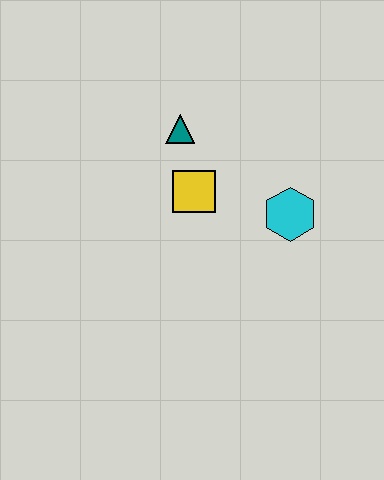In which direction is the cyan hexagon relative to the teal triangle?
The cyan hexagon is to the right of the teal triangle.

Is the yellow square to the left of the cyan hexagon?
Yes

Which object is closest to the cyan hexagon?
The yellow square is closest to the cyan hexagon.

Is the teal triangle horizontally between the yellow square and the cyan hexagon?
No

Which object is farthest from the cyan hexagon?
The teal triangle is farthest from the cyan hexagon.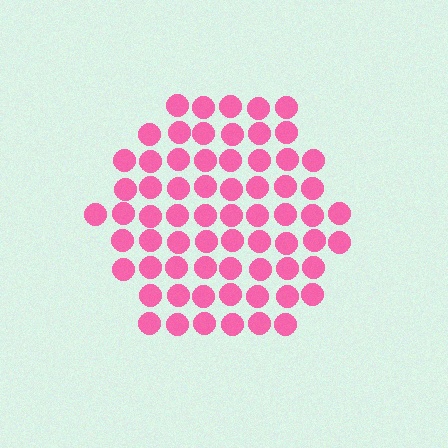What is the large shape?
The large shape is a hexagon.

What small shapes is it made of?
It is made of small circles.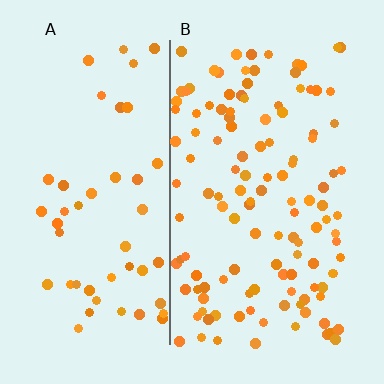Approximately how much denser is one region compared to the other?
Approximately 2.5× — region B over region A.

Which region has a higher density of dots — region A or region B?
B (the right).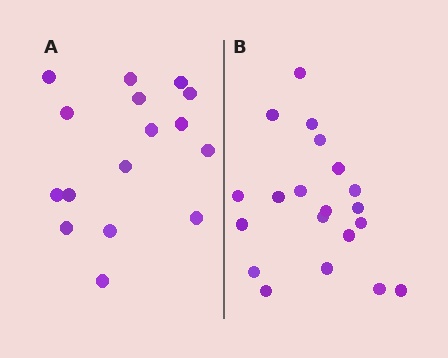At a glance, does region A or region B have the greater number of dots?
Region B (the right region) has more dots.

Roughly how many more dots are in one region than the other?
Region B has about 4 more dots than region A.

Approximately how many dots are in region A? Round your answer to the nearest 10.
About 20 dots. (The exact count is 16, which rounds to 20.)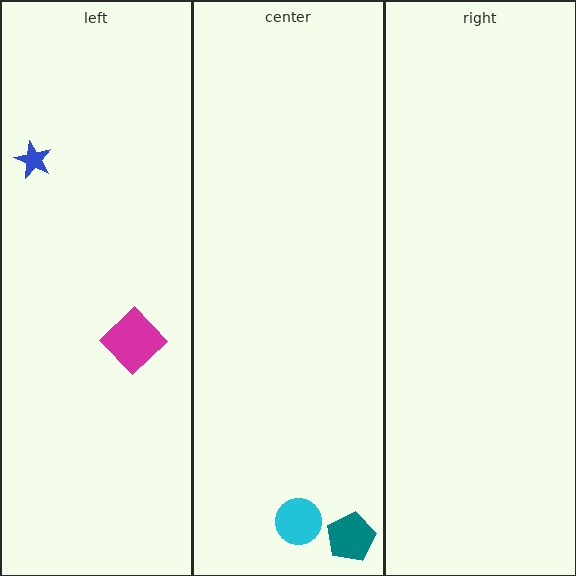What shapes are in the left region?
The magenta diamond, the blue star.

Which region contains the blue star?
The left region.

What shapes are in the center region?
The cyan circle, the teal pentagon.